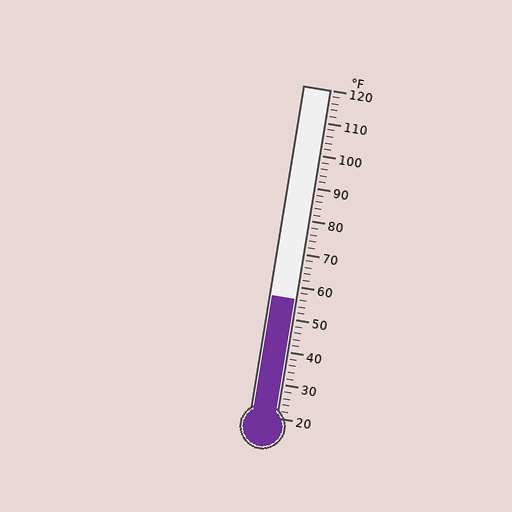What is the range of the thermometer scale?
The thermometer scale ranges from 20°F to 120°F.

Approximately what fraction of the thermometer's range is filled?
The thermometer is filled to approximately 35% of its range.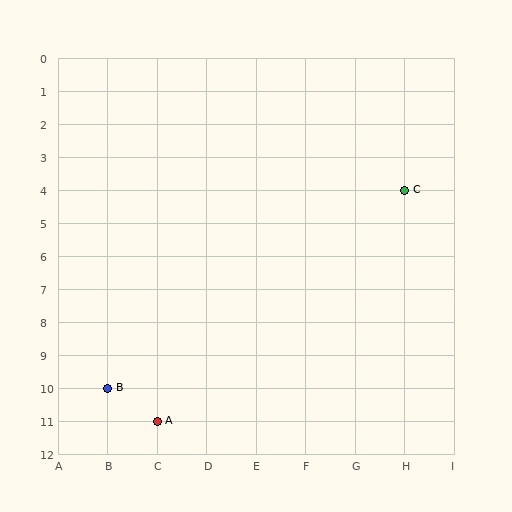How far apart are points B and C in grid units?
Points B and C are 6 columns and 6 rows apart (about 8.5 grid units diagonally).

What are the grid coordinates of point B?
Point B is at grid coordinates (B, 10).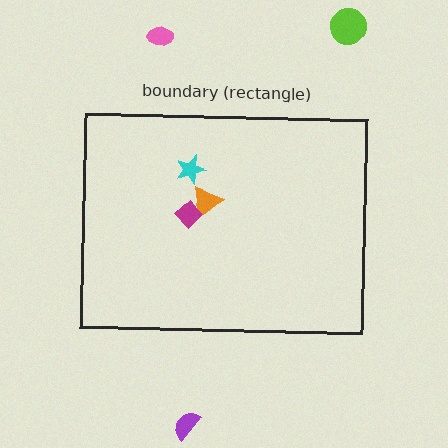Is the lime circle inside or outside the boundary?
Outside.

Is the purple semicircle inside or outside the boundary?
Outside.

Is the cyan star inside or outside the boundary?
Inside.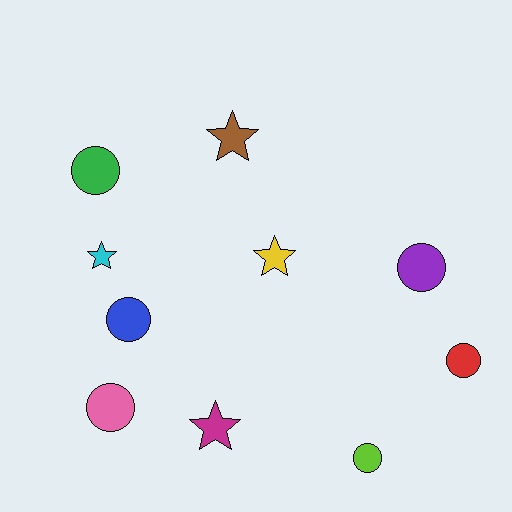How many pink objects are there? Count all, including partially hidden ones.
There is 1 pink object.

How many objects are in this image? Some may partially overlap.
There are 10 objects.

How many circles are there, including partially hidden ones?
There are 6 circles.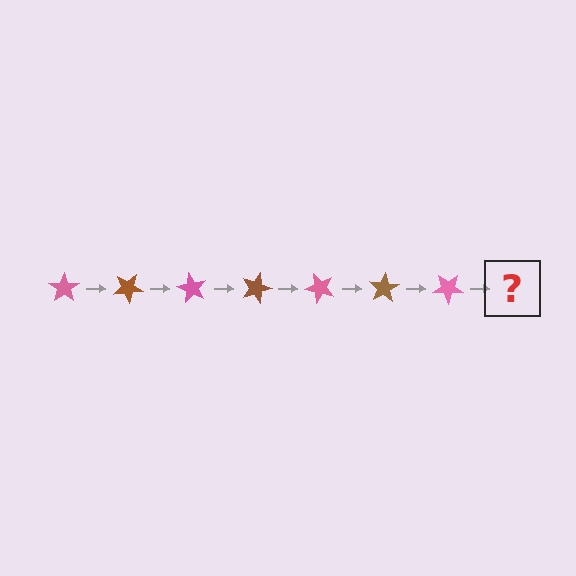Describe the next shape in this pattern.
It should be a brown star, rotated 210 degrees from the start.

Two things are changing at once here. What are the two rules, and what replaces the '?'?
The two rules are that it rotates 30 degrees each step and the color cycles through pink and brown. The '?' should be a brown star, rotated 210 degrees from the start.